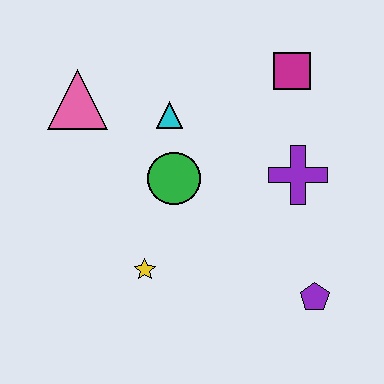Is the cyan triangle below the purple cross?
No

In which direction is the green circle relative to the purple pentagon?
The green circle is to the left of the purple pentagon.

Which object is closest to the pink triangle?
The cyan triangle is closest to the pink triangle.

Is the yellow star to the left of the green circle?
Yes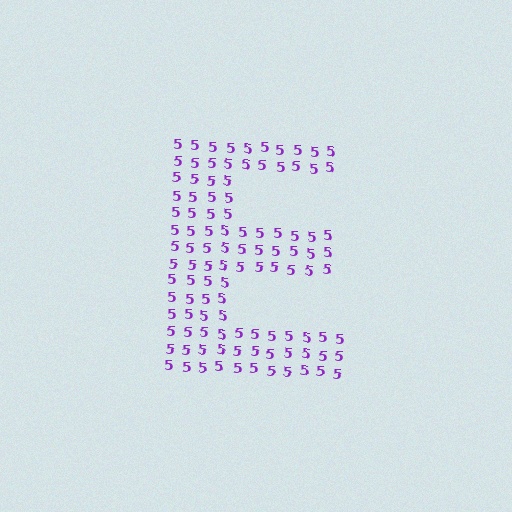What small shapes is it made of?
It is made of small digit 5's.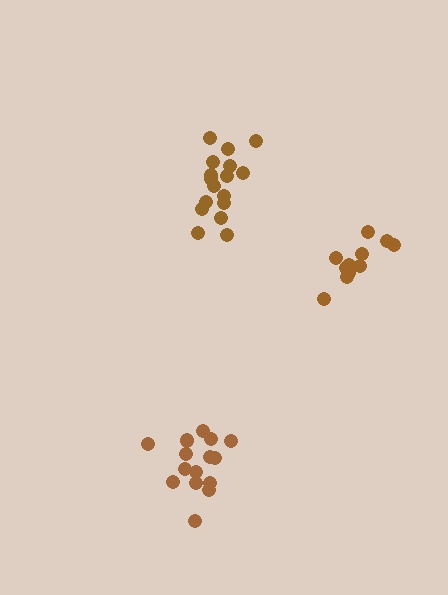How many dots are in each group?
Group 1: 17 dots, Group 2: 16 dots, Group 3: 11 dots (44 total).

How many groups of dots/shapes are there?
There are 3 groups.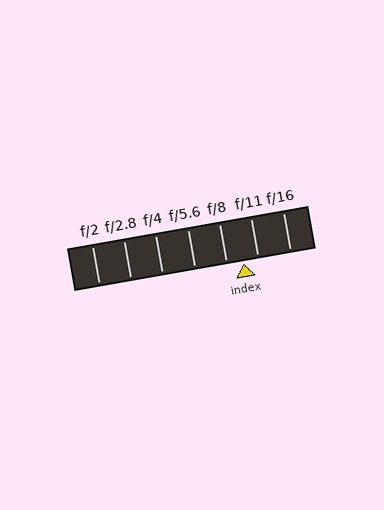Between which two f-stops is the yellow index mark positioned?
The index mark is between f/8 and f/11.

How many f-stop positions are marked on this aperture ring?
There are 7 f-stop positions marked.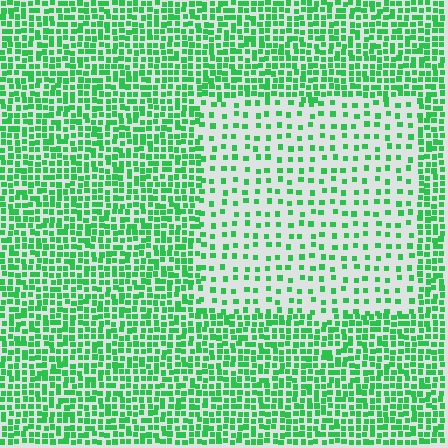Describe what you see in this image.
The image contains small green elements arranged at two different densities. A rectangle-shaped region is visible where the elements are less densely packed than the surrounding area.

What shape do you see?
I see a rectangle.